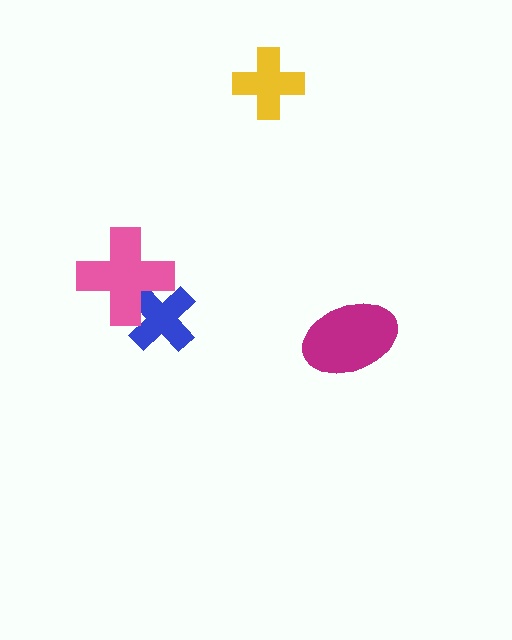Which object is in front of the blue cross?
The pink cross is in front of the blue cross.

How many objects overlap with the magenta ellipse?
0 objects overlap with the magenta ellipse.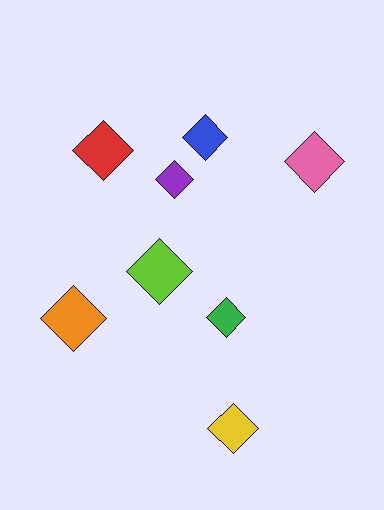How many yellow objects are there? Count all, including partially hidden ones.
There is 1 yellow object.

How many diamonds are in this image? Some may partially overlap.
There are 8 diamonds.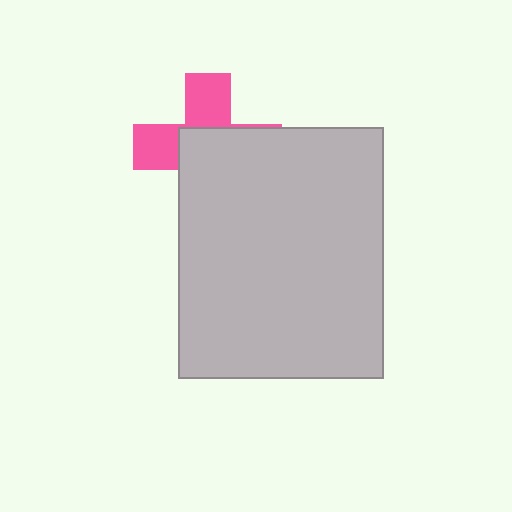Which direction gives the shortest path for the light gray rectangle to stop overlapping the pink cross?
Moving toward the lower-right gives the shortest separation.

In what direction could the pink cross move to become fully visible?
The pink cross could move toward the upper-left. That would shift it out from behind the light gray rectangle entirely.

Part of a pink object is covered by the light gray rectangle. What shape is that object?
It is a cross.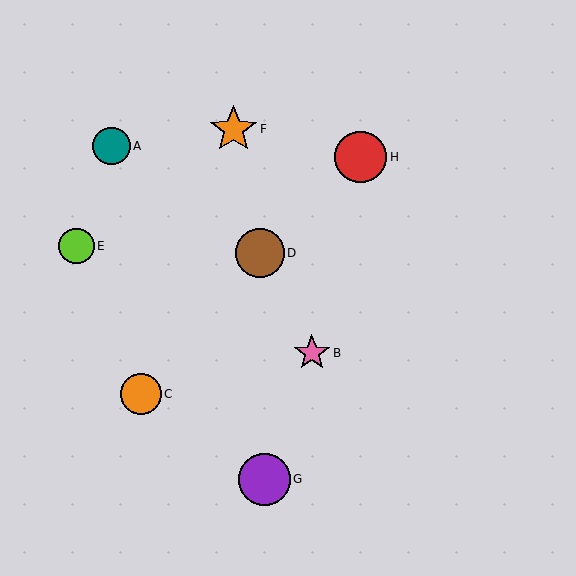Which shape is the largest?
The purple circle (labeled G) is the largest.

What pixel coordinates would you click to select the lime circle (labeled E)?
Click at (76, 246) to select the lime circle E.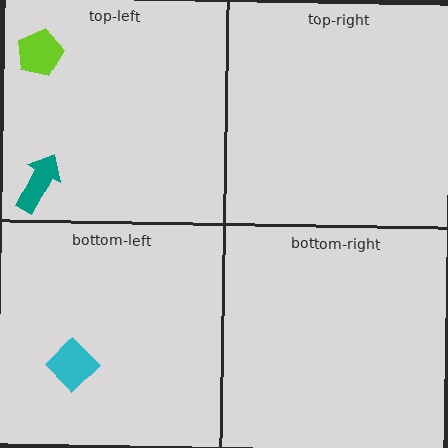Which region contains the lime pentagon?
The top-left region.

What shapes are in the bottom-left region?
The cyan diamond.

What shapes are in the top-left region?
The teal arrow, the lime pentagon.